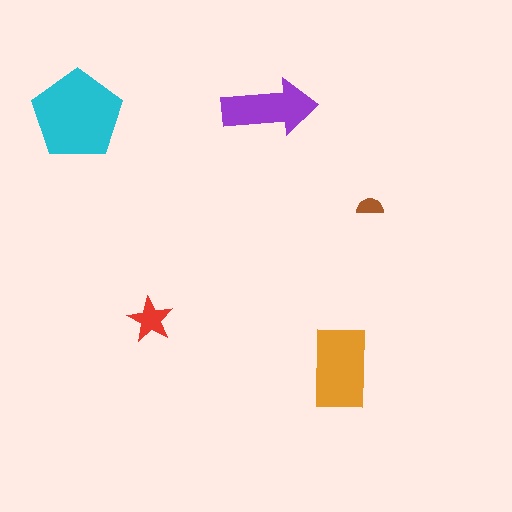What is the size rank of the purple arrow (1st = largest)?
3rd.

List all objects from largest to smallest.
The cyan pentagon, the orange rectangle, the purple arrow, the red star, the brown semicircle.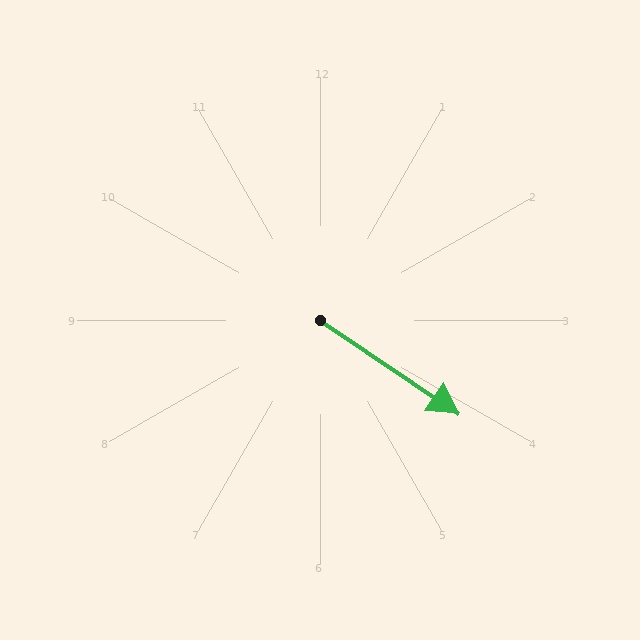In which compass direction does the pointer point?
Southeast.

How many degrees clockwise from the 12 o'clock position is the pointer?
Approximately 124 degrees.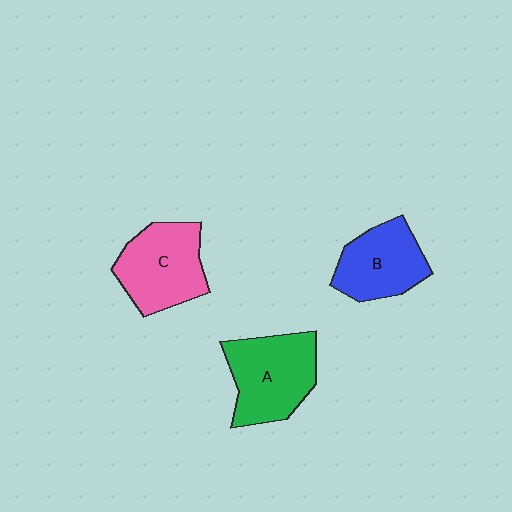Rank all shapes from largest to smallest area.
From largest to smallest: A (green), C (pink), B (blue).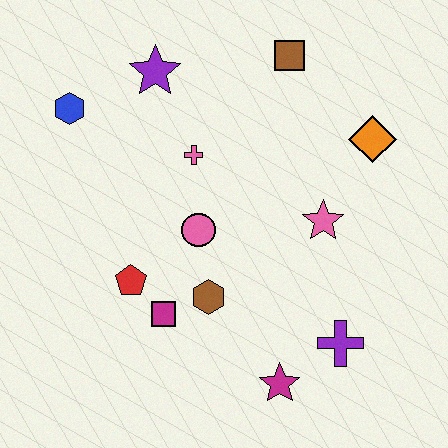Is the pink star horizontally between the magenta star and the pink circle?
No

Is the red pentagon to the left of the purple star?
Yes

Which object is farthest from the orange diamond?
The blue hexagon is farthest from the orange diamond.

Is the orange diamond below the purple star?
Yes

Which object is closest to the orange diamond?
The pink star is closest to the orange diamond.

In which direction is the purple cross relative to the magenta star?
The purple cross is to the right of the magenta star.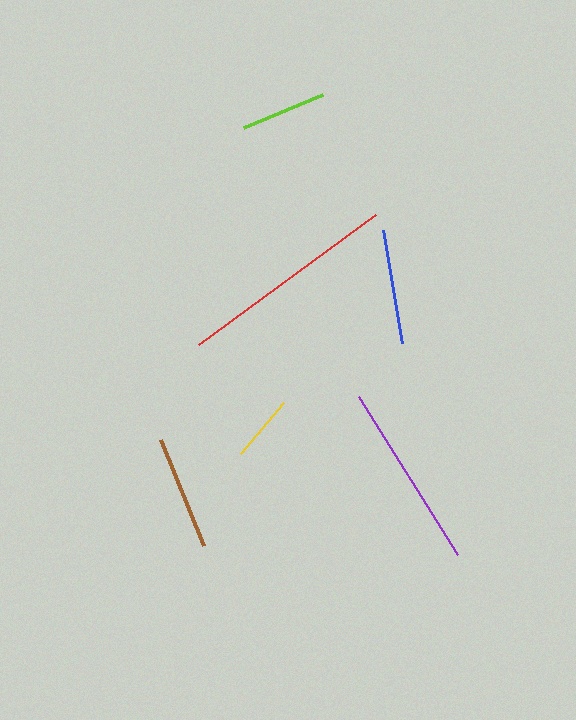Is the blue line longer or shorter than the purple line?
The purple line is longer than the blue line.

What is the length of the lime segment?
The lime segment is approximately 85 pixels long.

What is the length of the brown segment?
The brown segment is approximately 114 pixels long.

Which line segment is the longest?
The red line is the longest at approximately 220 pixels.